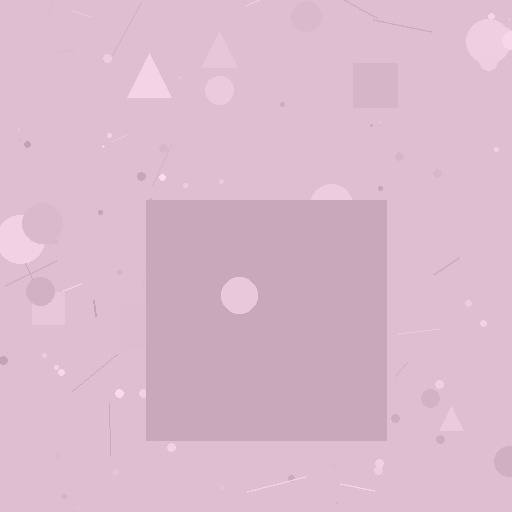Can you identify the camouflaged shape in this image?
The camouflaged shape is a square.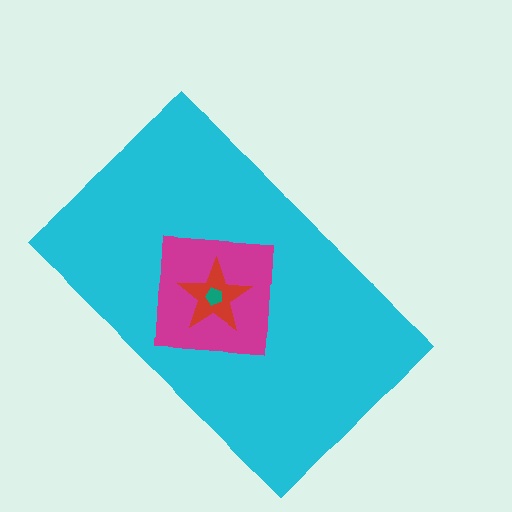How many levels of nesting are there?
4.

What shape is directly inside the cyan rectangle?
The magenta square.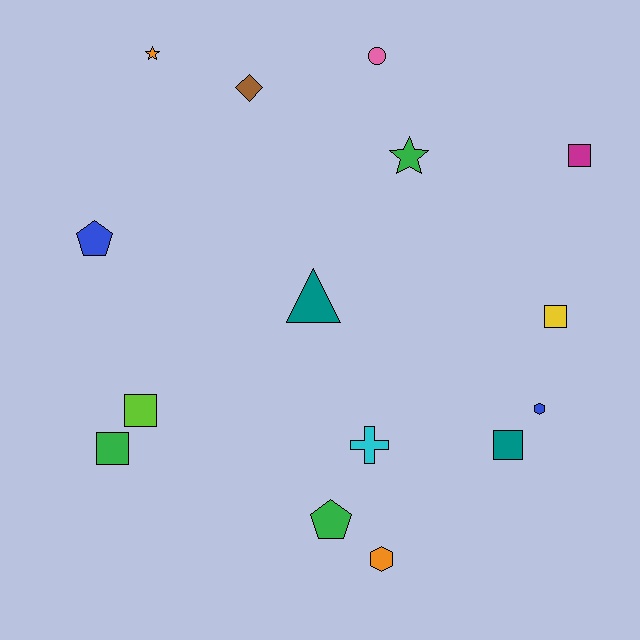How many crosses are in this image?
There is 1 cross.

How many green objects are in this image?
There are 3 green objects.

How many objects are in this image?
There are 15 objects.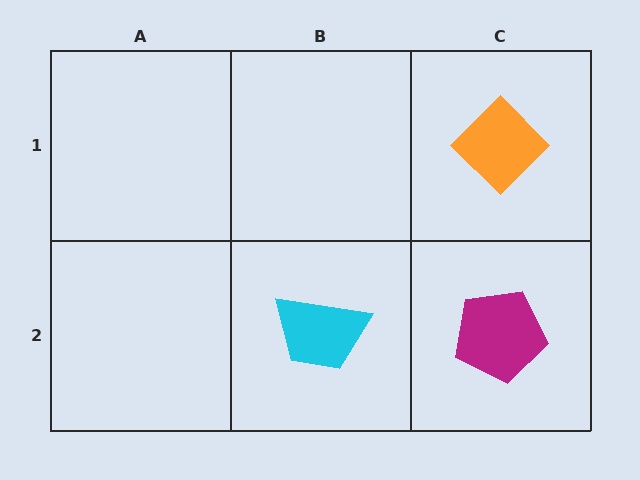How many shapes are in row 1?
1 shape.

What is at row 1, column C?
An orange diamond.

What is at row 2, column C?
A magenta pentagon.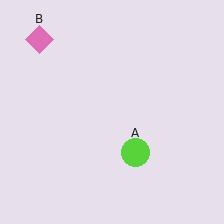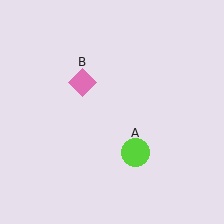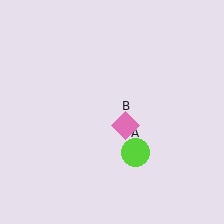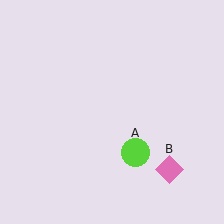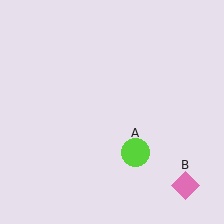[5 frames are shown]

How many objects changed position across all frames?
1 object changed position: pink diamond (object B).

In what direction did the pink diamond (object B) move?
The pink diamond (object B) moved down and to the right.